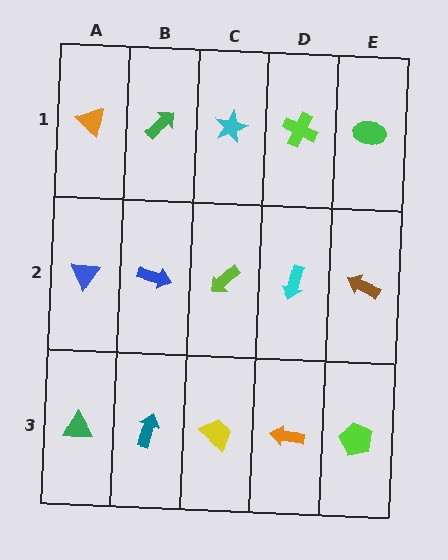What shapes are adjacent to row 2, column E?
A green ellipse (row 1, column E), a lime pentagon (row 3, column E), a cyan arrow (row 2, column D).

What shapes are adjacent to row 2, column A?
An orange triangle (row 1, column A), a green triangle (row 3, column A), a blue arrow (row 2, column B).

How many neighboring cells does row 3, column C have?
3.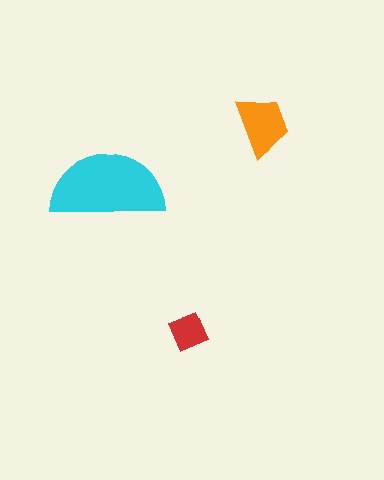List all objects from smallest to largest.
The red diamond, the orange trapezoid, the cyan semicircle.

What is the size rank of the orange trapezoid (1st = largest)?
2nd.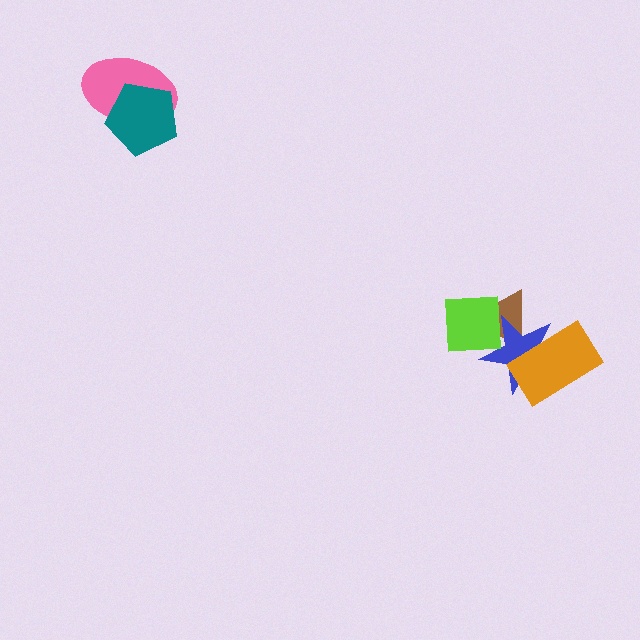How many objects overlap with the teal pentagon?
1 object overlaps with the teal pentagon.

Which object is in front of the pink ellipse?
The teal pentagon is in front of the pink ellipse.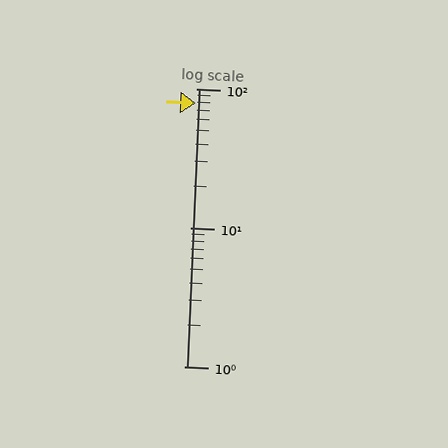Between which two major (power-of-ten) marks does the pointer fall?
The pointer is between 10 and 100.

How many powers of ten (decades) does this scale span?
The scale spans 2 decades, from 1 to 100.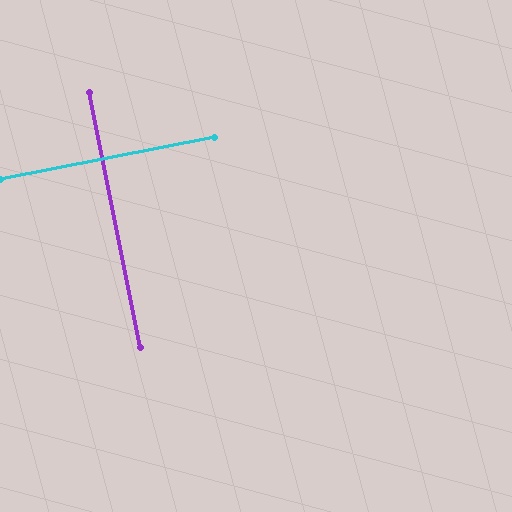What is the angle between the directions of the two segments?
Approximately 90 degrees.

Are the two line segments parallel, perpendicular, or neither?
Perpendicular — they meet at approximately 90°.